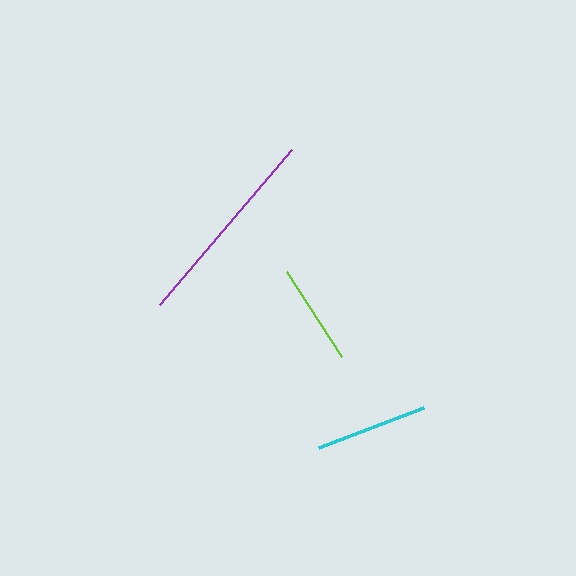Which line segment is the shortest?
The lime line is the shortest at approximately 101 pixels.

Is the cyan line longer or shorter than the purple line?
The purple line is longer than the cyan line.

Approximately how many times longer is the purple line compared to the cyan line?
The purple line is approximately 1.8 times the length of the cyan line.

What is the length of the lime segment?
The lime segment is approximately 101 pixels long.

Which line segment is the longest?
The purple line is the longest at approximately 204 pixels.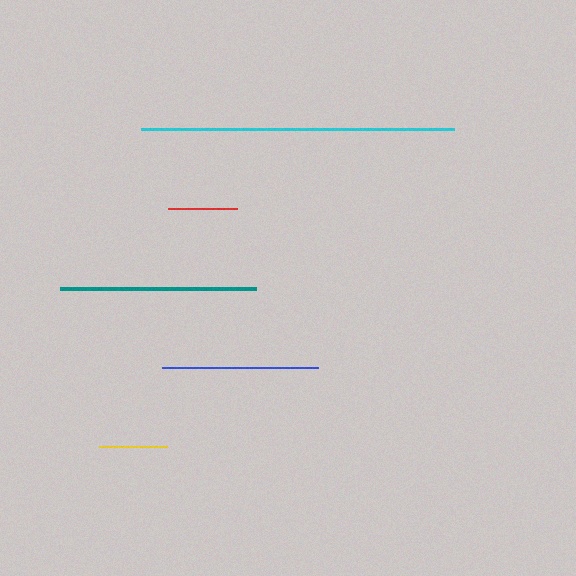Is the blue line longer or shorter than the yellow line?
The blue line is longer than the yellow line.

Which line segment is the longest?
The cyan line is the longest at approximately 313 pixels.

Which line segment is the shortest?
The yellow line is the shortest at approximately 68 pixels.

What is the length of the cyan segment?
The cyan segment is approximately 313 pixels long.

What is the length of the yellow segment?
The yellow segment is approximately 68 pixels long.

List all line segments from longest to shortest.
From longest to shortest: cyan, teal, blue, red, yellow.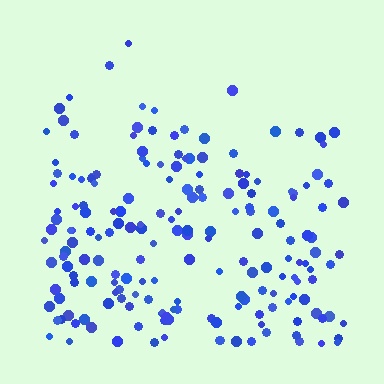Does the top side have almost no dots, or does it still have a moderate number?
Still a moderate number, just noticeably fewer than the bottom.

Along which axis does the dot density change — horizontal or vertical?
Vertical.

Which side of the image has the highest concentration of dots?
The bottom.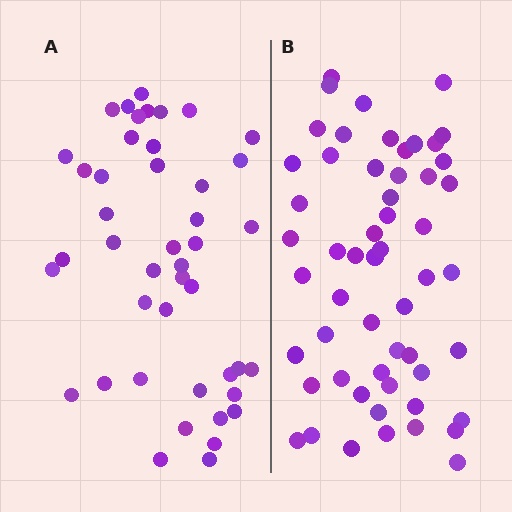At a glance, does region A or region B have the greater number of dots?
Region B (the right region) has more dots.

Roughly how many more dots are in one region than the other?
Region B has roughly 12 or so more dots than region A.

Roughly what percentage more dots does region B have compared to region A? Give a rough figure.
About 25% more.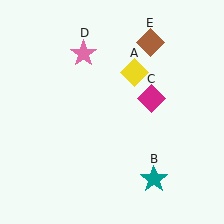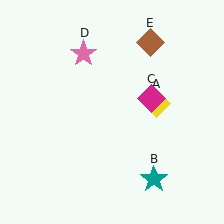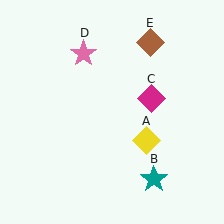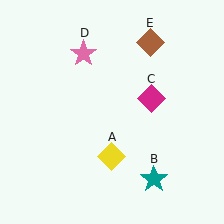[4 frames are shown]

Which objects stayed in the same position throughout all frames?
Teal star (object B) and magenta diamond (object C) and pink star (object D) and brown diamond (object E) remained stationary.